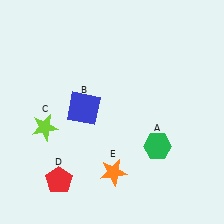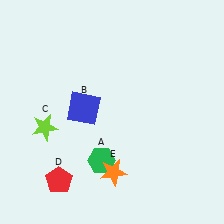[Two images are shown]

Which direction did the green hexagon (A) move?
The green hexagon (A) moved left.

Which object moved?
The green hexagon (A) moved left.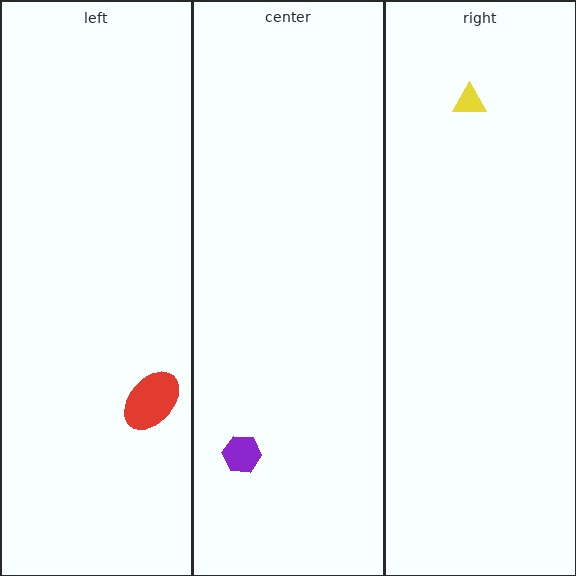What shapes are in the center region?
The purple hexagon.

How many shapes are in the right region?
1.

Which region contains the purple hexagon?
The center region.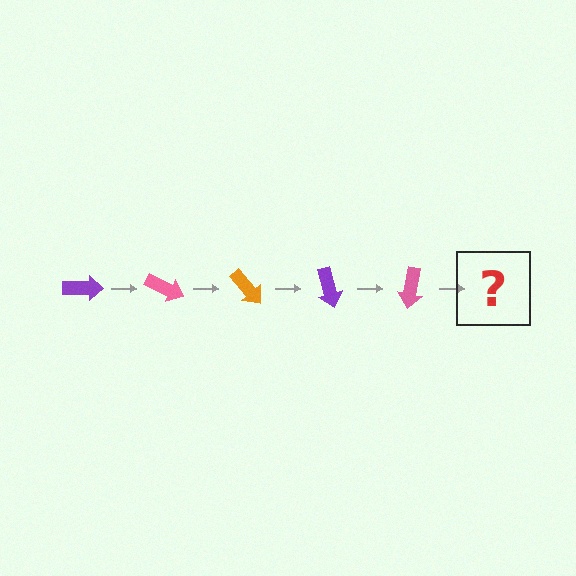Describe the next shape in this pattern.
It should be an orange arrow, rotated 125 degrees from the start.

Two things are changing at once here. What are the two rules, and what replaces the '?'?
The two rules are that it rotates 25 degrees each step and the color cycles through purple, pink, and orange. The '?' should be an orange arrow, rotated 125 degrees from the start.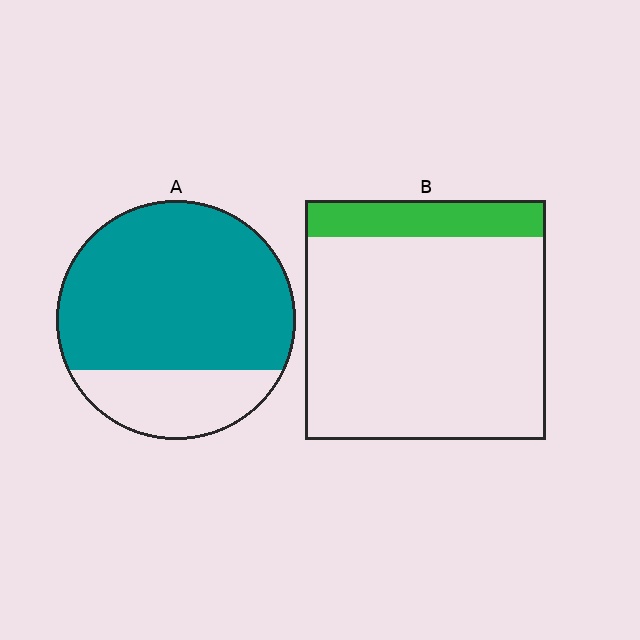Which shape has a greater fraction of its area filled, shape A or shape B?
Shape A.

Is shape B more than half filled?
No.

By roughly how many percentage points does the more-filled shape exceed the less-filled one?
By roughly 60 percentage points (A over B).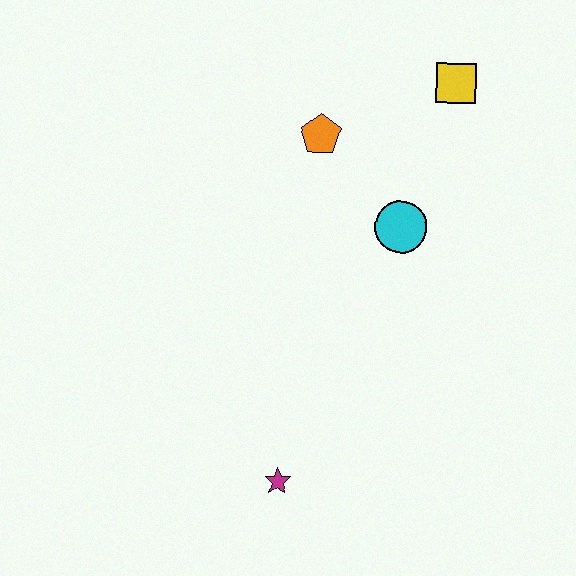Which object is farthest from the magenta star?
The yellow square is farthest from the magenta star.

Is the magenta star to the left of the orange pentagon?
Yes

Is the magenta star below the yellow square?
Yes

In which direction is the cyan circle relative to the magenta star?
The cyan circle is above the magenta star.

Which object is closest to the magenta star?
The cyan circle is closest to the magenta star.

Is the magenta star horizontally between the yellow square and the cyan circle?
No